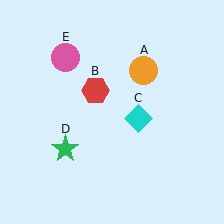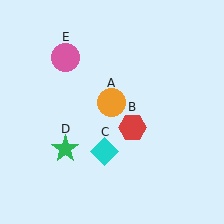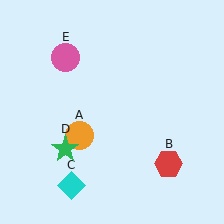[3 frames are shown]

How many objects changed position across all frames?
3 objects changed position: orange circle (object A), red hexagon (object B), cyan diamond (object C).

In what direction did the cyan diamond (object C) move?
The cyan diamond (object C) moved down and to the left.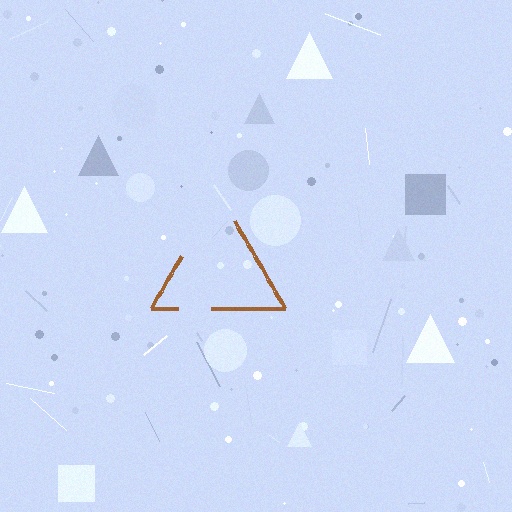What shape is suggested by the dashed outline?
The dashed outline suggests a triangle.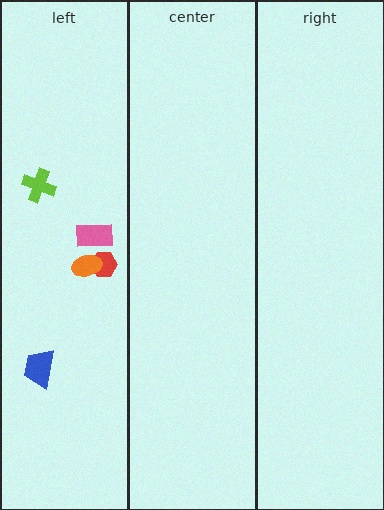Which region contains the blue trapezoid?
The left region.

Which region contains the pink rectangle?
The left region.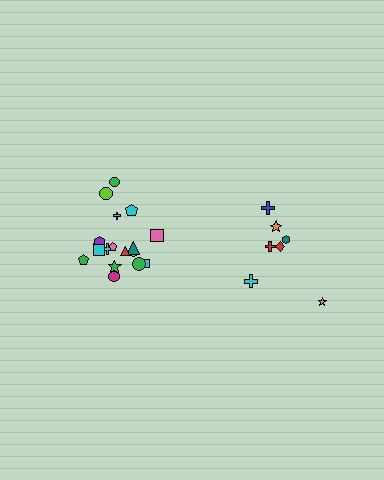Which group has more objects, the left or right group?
The left group.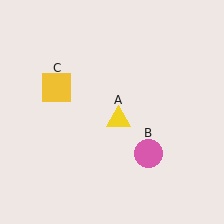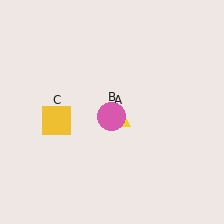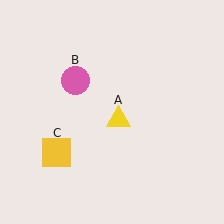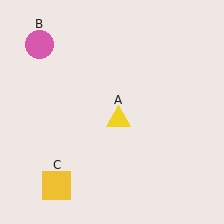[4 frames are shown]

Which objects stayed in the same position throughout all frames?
Yellow triangle (object A) remained stationary.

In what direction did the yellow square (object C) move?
The yellow square (object C) moved down.